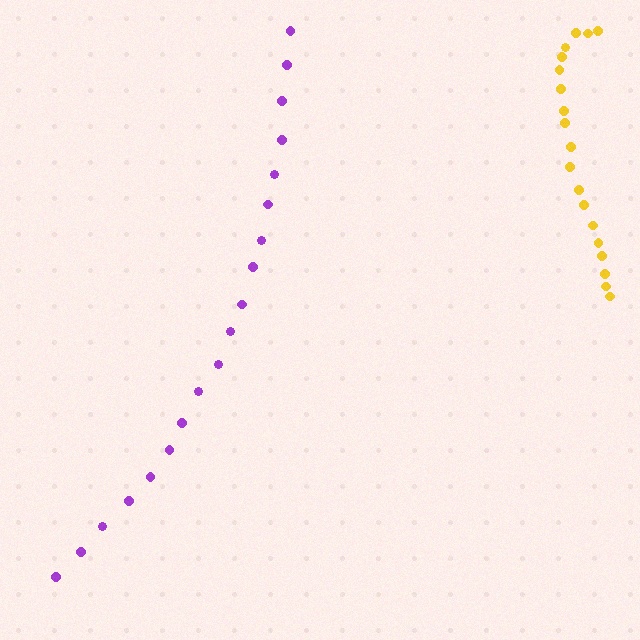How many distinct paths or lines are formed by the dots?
There are 2 distinct paths.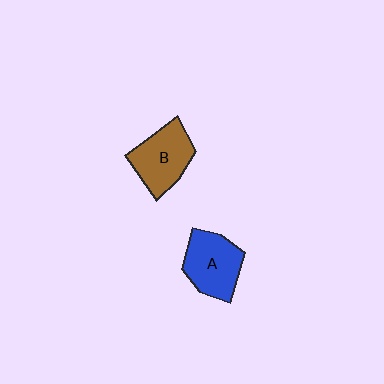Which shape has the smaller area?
Shape A (blue).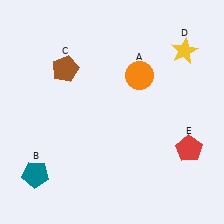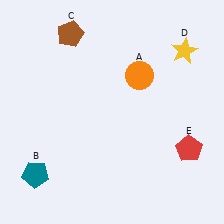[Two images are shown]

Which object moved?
The brown pentagon (C) moved up.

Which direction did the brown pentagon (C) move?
The brown pentagon (C) moved up.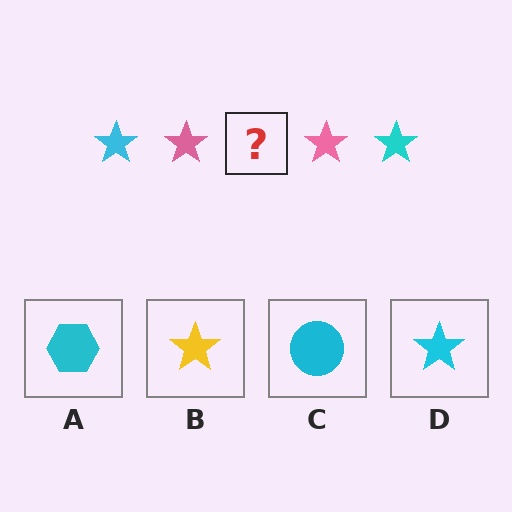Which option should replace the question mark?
Option D.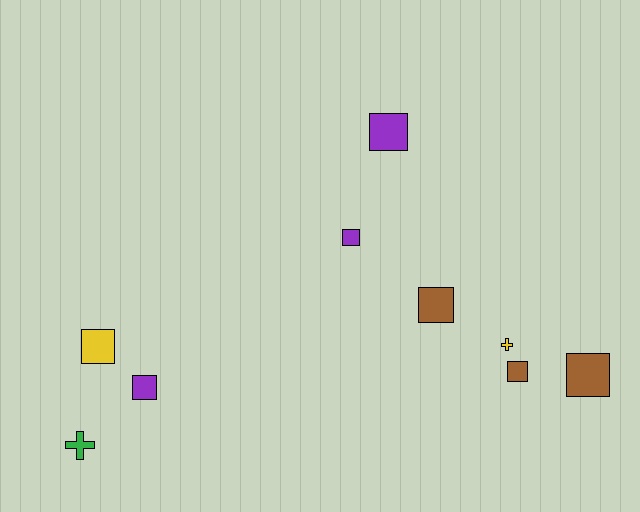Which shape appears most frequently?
Square, with 7 objects.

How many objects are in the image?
There are 9 objects.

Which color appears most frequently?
Purple, with 3 objects.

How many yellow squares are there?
There is 1 yellow square.